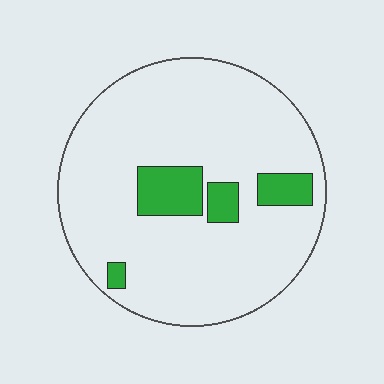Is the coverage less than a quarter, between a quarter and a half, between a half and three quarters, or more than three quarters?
Less than a quarter.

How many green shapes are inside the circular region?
4.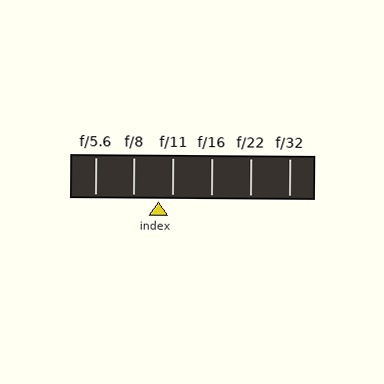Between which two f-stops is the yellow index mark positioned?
The index mark is between f/8 and f/11.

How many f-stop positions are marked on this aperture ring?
There are 6 f-stop positions marked.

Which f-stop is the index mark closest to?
The index mark is closest to f/11.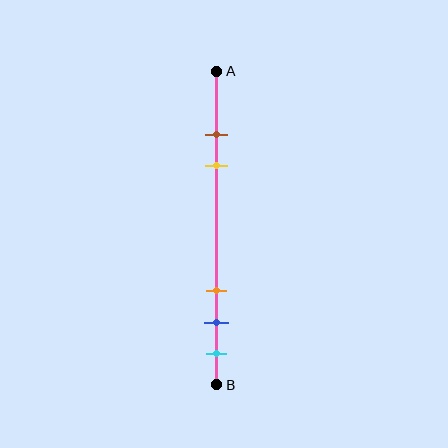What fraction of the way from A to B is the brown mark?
The brown mark is approximately 20% (0.2) of the way from A to B.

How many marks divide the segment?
There are 5 marks dividing the segment.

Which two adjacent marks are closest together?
The brown and yellow marks are the closest adjacent pair.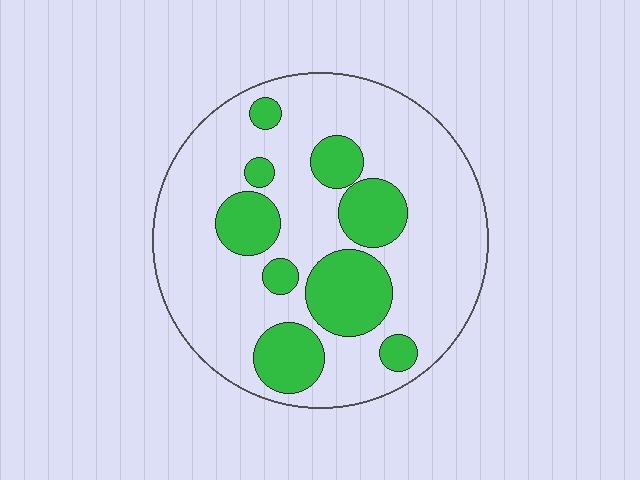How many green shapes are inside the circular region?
9.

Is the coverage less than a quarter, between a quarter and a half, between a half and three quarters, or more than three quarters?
Between a quarter and a half.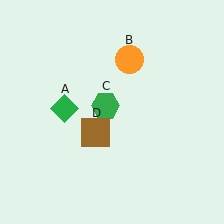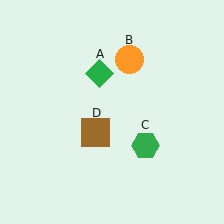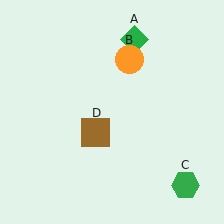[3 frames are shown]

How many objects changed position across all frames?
2 objects changed position: green diamond (object A), green hexagon (object C).